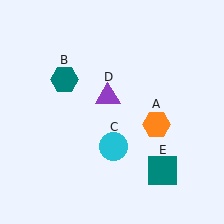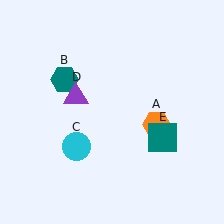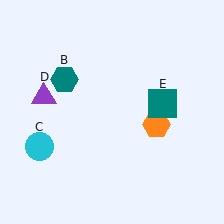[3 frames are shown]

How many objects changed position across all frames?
3 objects changed position: cyan circle (object C), purple triangle (object D), teal square (object E).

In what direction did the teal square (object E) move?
The teal square (object E) moved up.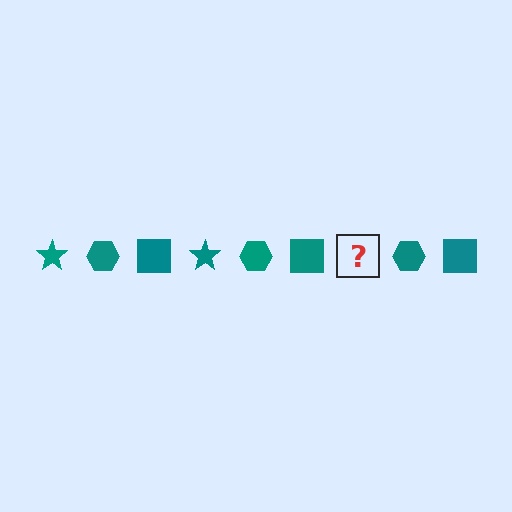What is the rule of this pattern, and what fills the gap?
The rule is that the pattern cycles through star, hexagon, square shapes in teal. The gap should be filled with a teal star.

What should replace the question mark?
The question mark should be replaced with a teal star.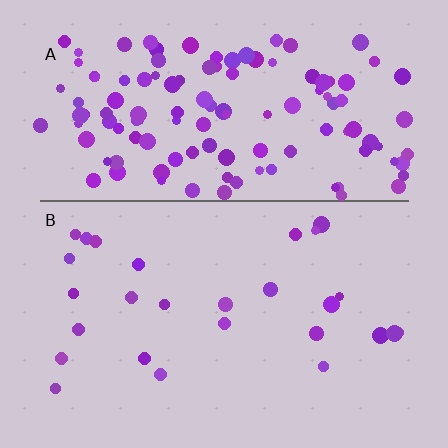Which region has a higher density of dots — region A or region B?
A (the top).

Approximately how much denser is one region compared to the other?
Approximately 4.7× — region A over region B.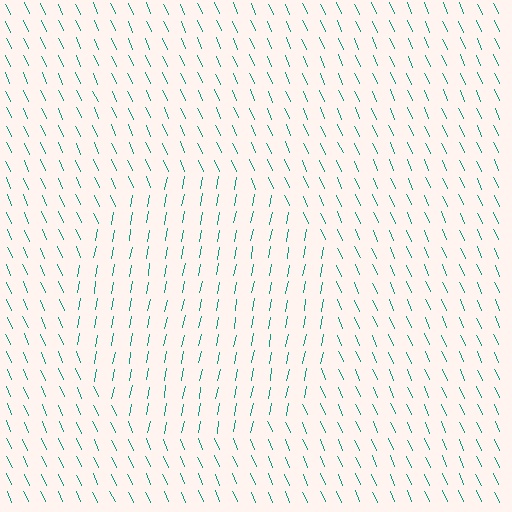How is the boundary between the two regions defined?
The boundary is defined purely by a change in line orientation (approximately 34 degrees difference). All lines are the same color and thickness.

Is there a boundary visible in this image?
Yes, there is a texture boundary formed by a change in line orientation.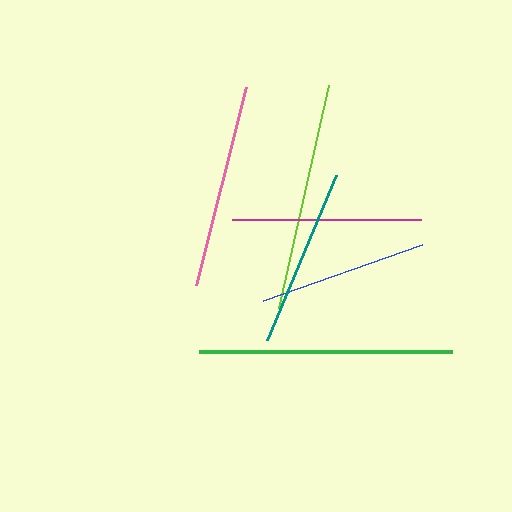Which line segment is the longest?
The green line is the longest at approximately 253 pixels.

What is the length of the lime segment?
The lime segment is approximately 228 pixels long.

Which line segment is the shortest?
The blue line is the shortest at approximately 169 pixels.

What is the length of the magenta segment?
The magenta segment is approximately 189 pixels long.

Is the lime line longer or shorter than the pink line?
The lime line is longer than the pink line.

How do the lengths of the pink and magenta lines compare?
The pink and magenta lines are approximately the same length.